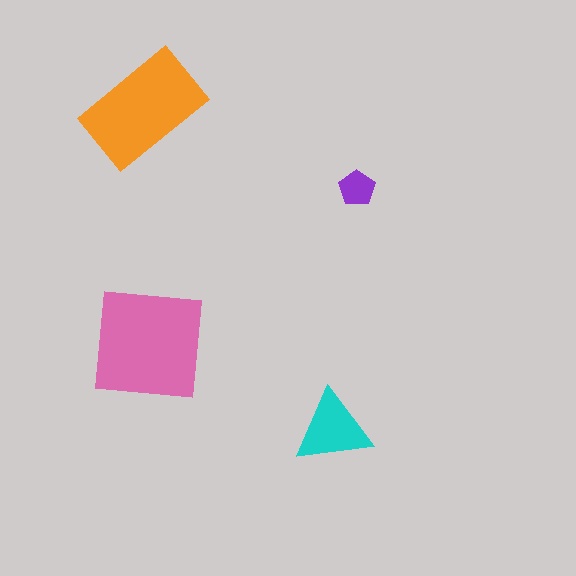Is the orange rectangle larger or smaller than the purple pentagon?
Larger.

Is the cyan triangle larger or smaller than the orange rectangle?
Smaller.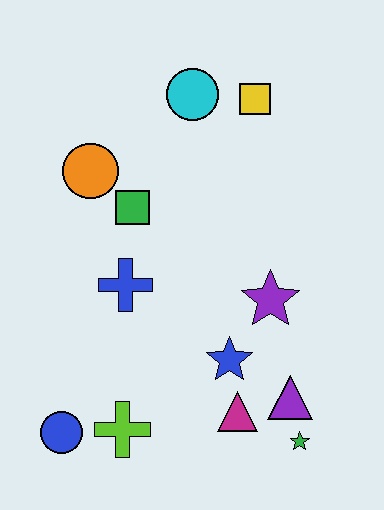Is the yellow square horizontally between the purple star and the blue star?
Yes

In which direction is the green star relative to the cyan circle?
The green star is below the cyan circle.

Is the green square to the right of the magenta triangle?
No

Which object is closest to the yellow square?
The cyan circle is closest to the yellow square.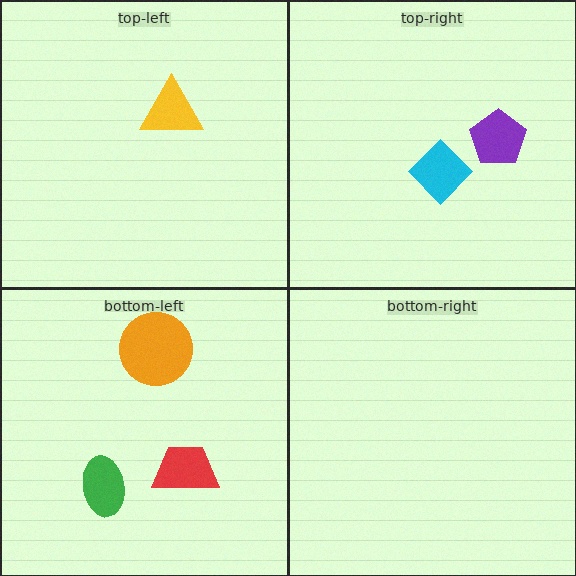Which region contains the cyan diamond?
The top-right region.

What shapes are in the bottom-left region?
The red trapezoid, the orange circle, the green ellipse.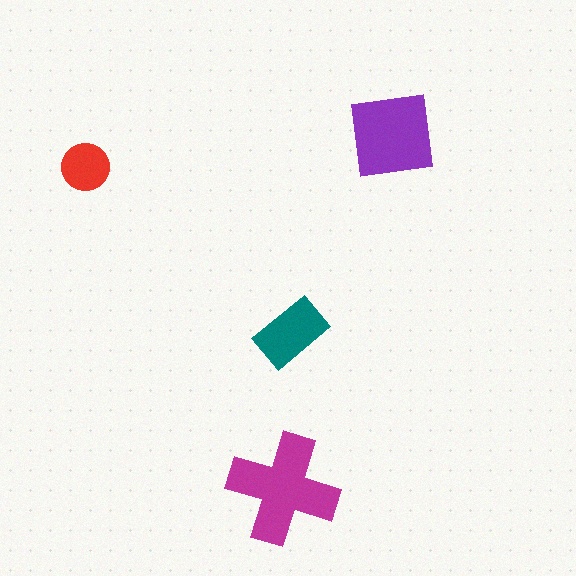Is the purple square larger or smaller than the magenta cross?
Smaller.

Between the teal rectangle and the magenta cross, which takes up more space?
The magenta cross.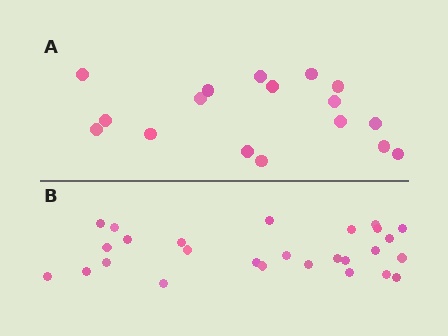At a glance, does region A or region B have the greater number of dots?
Region B (the bottom region) has more dots.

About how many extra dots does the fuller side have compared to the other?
Region B has roughly 10 or so more dots than region A.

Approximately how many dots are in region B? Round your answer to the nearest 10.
About 30 dots. (The exact count is 27, which rounds to 30.)